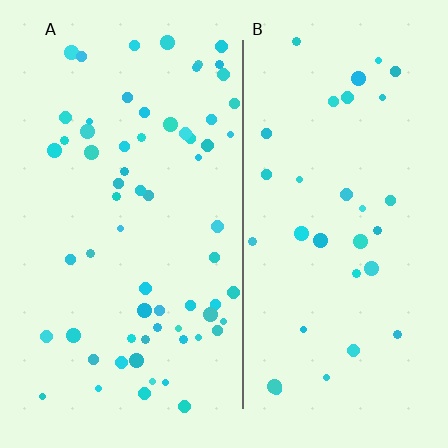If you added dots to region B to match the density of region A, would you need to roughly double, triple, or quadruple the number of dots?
Approximately double.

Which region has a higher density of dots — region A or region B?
A (the left).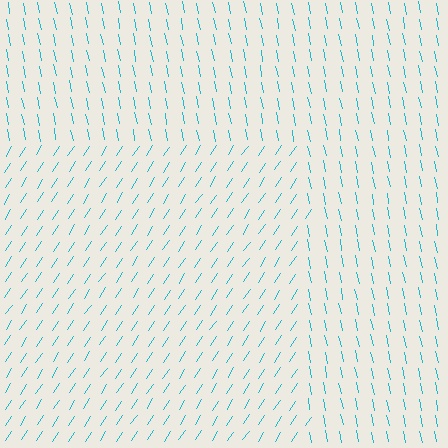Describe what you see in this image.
The image is filled with small cyan line segments. A rectangle region in the image has lines oriented differently from the surrounding lines, creating a visible texture boundary.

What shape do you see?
I see a rectangle.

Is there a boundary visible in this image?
Yes, there is a texture boundary formed by a change in line orientation.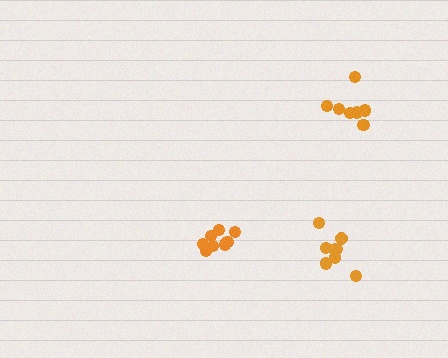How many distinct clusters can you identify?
There are 3 distinct clusters.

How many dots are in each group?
Group 1: 8 dots, Group 2: 8 dots, Group 3: 7 dots (23 total).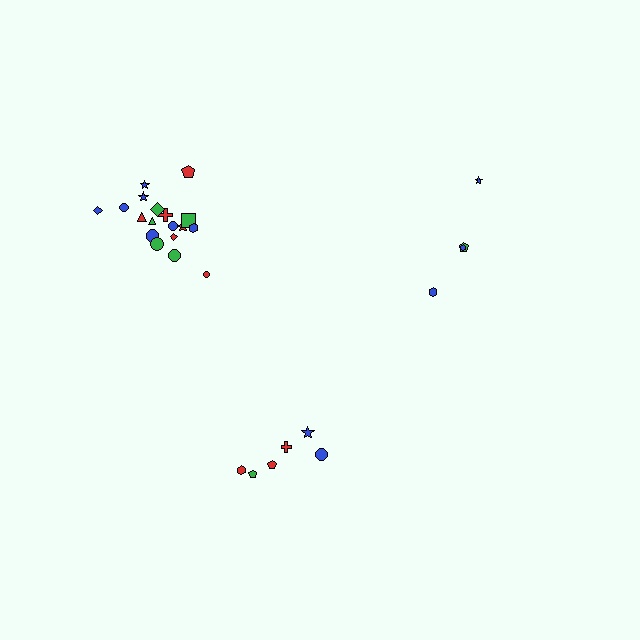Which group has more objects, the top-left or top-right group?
The top-left group.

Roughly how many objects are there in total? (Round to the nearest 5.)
Roughly 30 objects in total.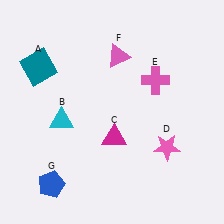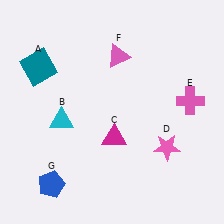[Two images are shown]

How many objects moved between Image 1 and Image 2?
1 object moved between the two images.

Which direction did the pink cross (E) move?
The pink cross (E) moved right.